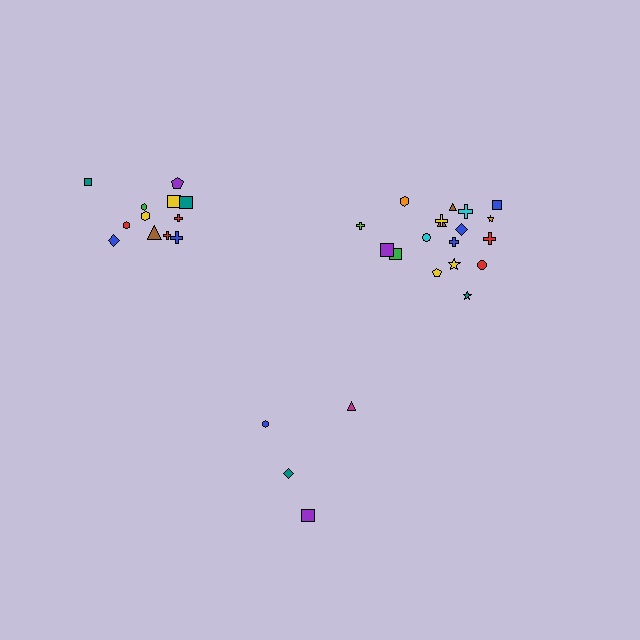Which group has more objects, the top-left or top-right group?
The top-right group.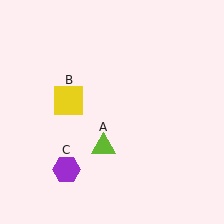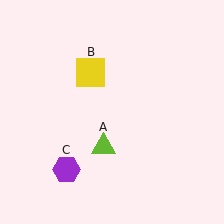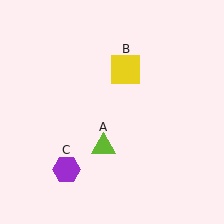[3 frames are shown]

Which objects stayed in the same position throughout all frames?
Lime triangle (object A) and purple hexagon (object C) remained stationary.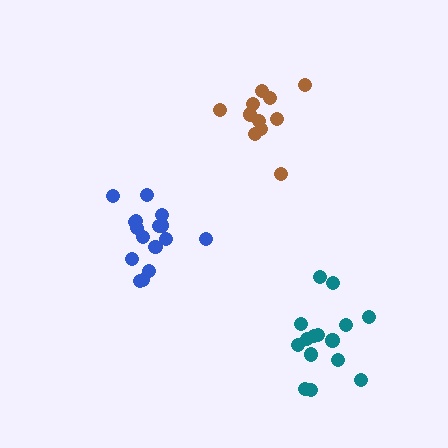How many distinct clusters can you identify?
There are 3 distinct clusters.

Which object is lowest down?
The teal cluster is bottommost.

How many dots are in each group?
Group 1: 11 dots, Group 2: 16 dots, Group 3: 15 dots (42 total).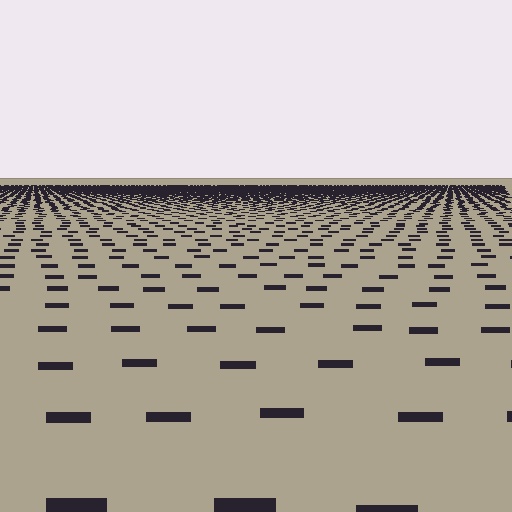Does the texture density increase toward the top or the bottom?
Density increases toward the top.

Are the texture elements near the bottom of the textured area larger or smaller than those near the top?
Larger. Near the bottom, elements are closer to the viewer and appear at a bigger on-screen size.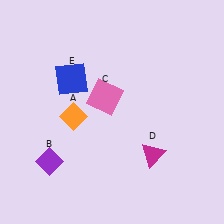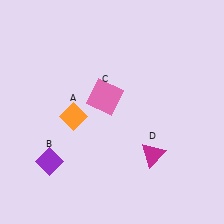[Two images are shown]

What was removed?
The blue square (E) was removed in Image 2.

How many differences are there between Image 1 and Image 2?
There is 1 difference between the two images.